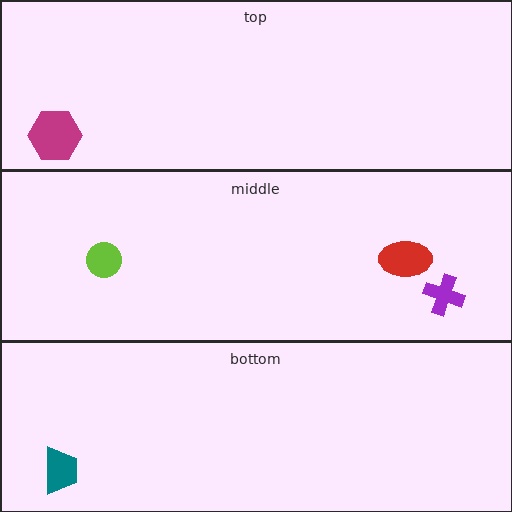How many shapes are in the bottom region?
1.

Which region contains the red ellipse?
The middle region.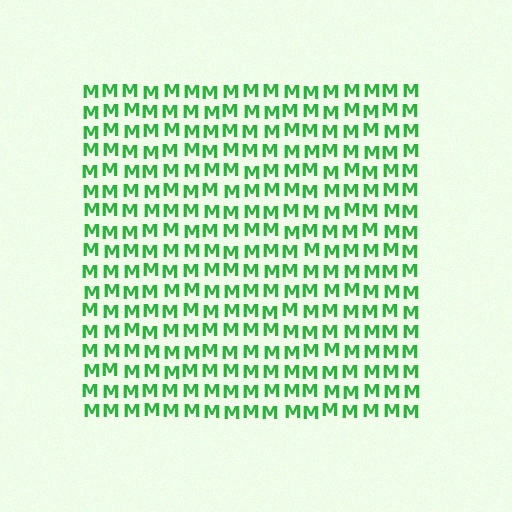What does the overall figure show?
The overall figure shows a square.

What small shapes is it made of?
It is made of small letter M's.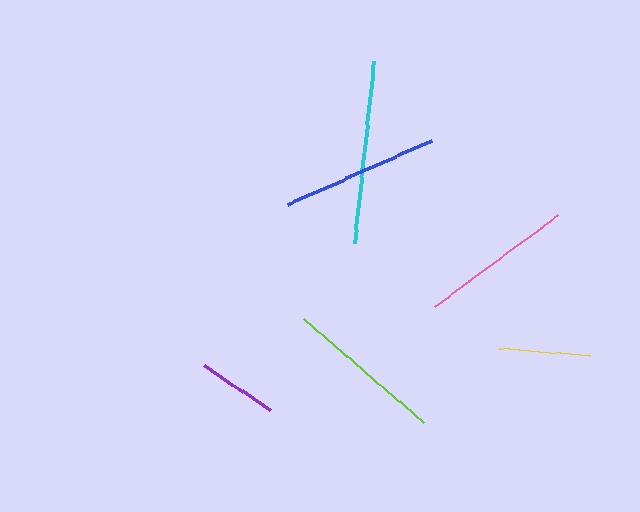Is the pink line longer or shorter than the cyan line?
The cyan line is longer than the pink line.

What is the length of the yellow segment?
The yellow segment is approximately 91 pixels long.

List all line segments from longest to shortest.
From longest to shortest: cyan, lime, blue, pink, yellow, purple.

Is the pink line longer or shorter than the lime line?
The lime line is longer than the pink line.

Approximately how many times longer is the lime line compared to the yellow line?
The lime line is approximately 1.7 times the length of the yellow line.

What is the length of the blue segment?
The blue segment is approximately 158 pixels long.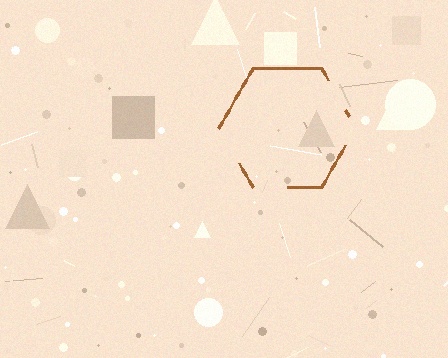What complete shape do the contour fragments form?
The contour fragments form a hexagon.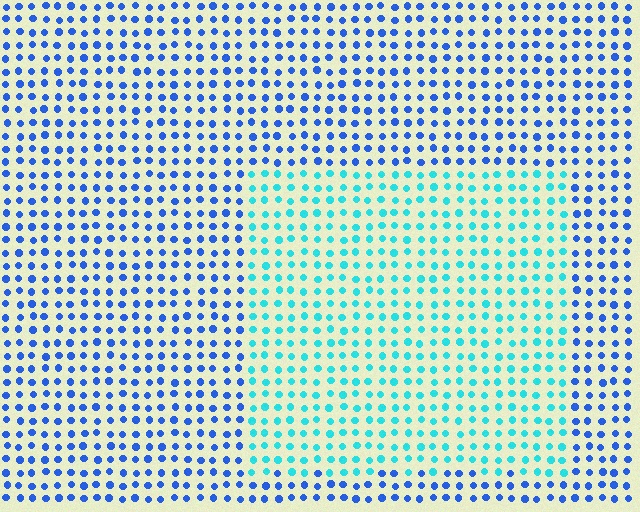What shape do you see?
I see a rectangle.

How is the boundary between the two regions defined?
The boundary is defined purely by a slight shift in hue (about 42 degrees). Spacing, size, and orientation are identical on both sides.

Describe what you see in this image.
The image is filled with small blue elements in a uniform arrangement. A rectangle-shaped region is visible where the elements are tinted to a slightly different hue, forming a subtle color boundary.